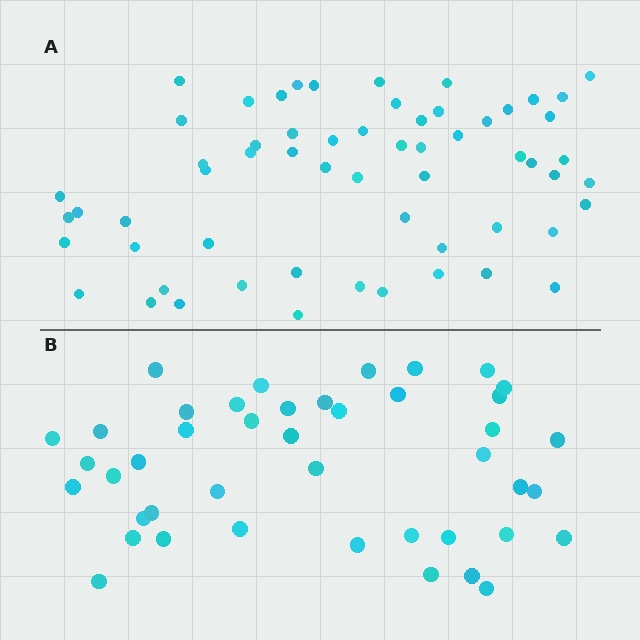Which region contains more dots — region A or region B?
Region A (the top region) has more dots.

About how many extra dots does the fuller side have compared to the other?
Region A has approximately 15 more dots than region B.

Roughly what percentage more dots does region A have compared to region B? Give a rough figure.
About 40% more.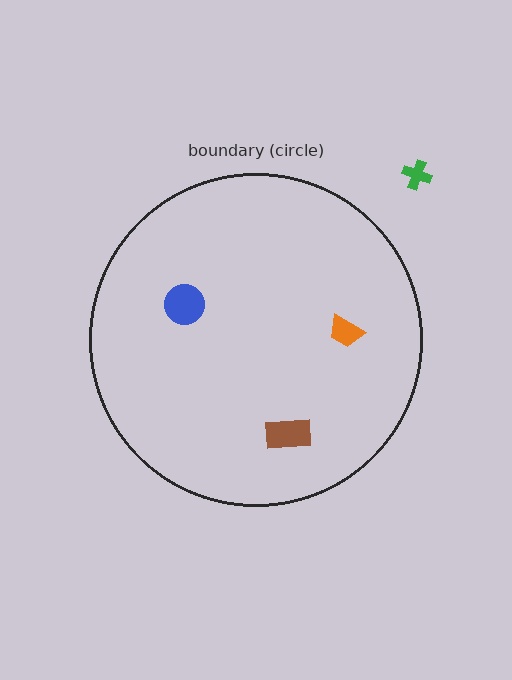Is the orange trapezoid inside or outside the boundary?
Inside.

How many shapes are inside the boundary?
3 inside, 1 outside.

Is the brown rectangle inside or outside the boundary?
Inside.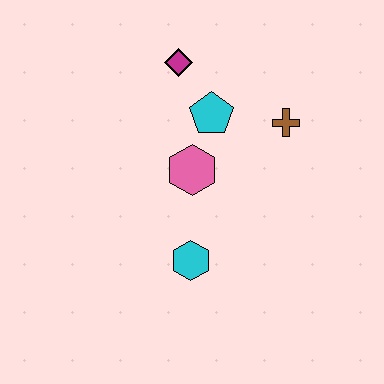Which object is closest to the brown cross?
The cyan pentagon is closest to the brown cross.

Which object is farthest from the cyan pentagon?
The cyan hexagon is farthest from the cyan pentagon.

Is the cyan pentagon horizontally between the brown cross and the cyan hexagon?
Yes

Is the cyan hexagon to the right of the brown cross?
No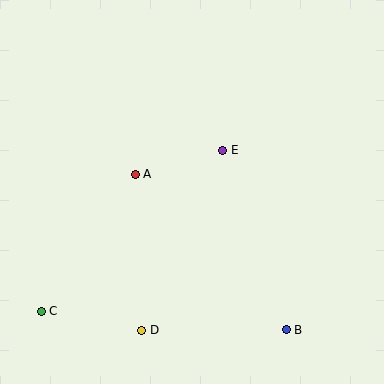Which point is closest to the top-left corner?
Point A is closest to the top-left corner.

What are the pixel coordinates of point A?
Point A is at (135, 174).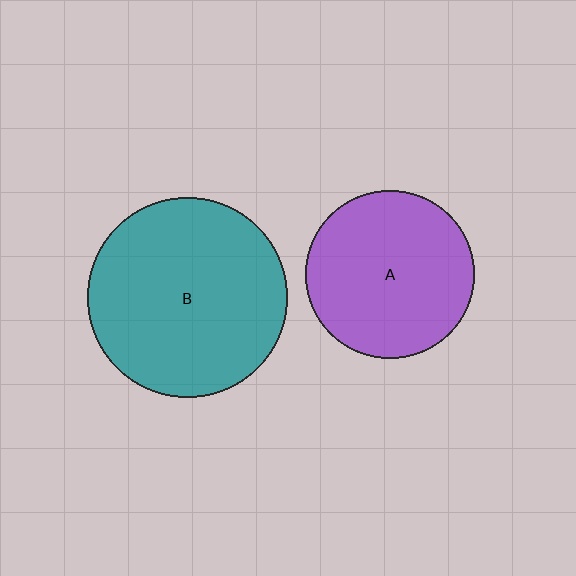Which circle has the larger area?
Circle B (teal).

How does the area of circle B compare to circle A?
Approximately 1.4 times.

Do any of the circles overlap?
No, none of the circles overlap.